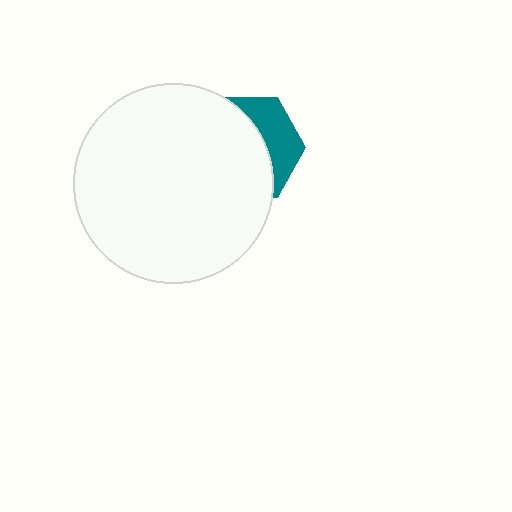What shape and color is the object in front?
The object in front is a white circle.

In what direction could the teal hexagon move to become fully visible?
The teal hexagon could move right. That would shift it out from behind the white circle entirely.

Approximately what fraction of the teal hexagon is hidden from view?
Roughly 65% of the teal hexagon is hidden behind the white circle.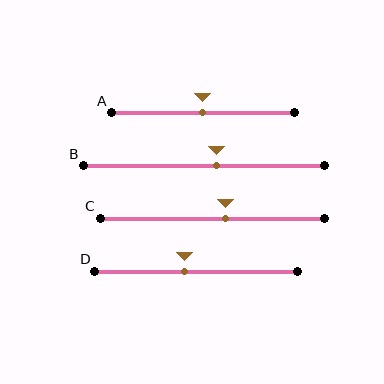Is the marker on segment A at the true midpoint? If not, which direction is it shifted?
Yes, the marker on segment A is at the true midpoint.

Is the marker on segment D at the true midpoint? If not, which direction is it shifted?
No, the marker on segment D is shifted to the left by about 6% of the segment length.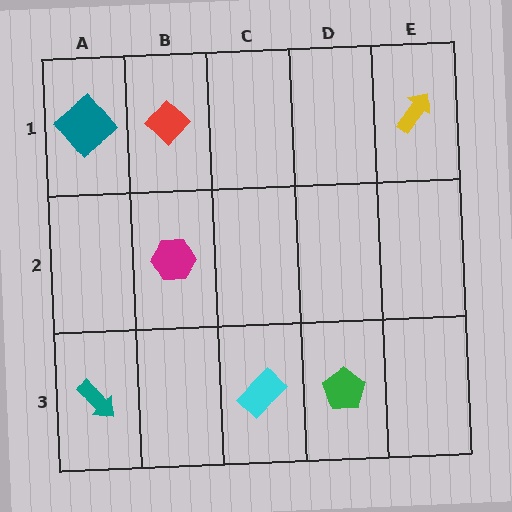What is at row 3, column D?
A green pentagon.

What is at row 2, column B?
A magenta hexagon.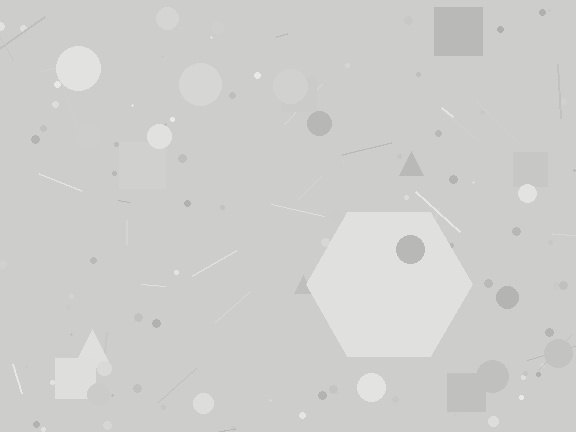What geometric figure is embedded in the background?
A hexagon is embedded in the background.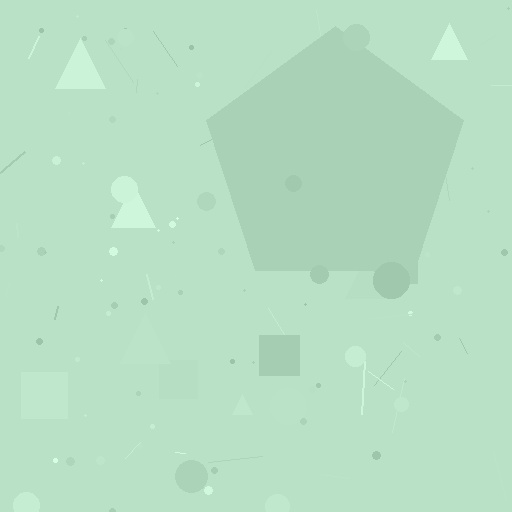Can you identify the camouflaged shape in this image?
The camouflaged shape is a pentagon.